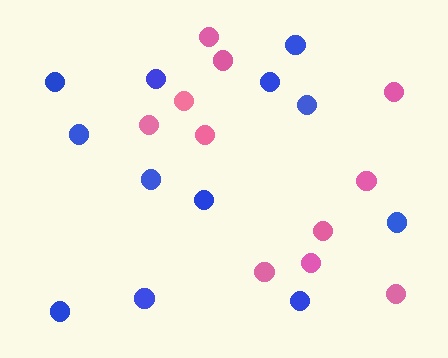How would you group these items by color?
There are 2 groups: one group of blue circles (12) and one group of pink circles (11).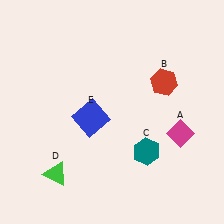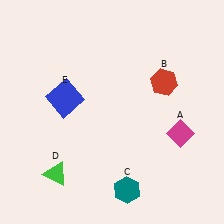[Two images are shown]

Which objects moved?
The objects that moved are: the teal hexagon (C), the blue square (E).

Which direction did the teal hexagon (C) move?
The teal hexagon (C) moved down.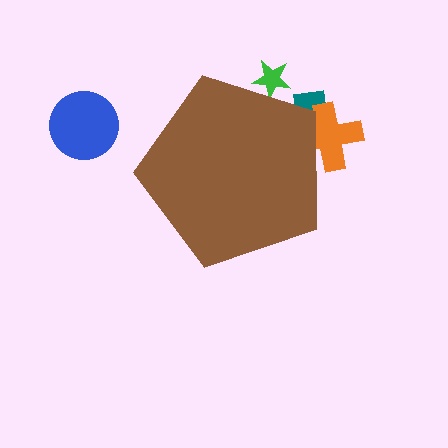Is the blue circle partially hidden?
No, the blue circle is fully visible.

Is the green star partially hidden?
Yes, the green star is partially hidden behind the brown pentagon.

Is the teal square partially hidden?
Yes, the teal square is partially hidden behind the brown pentagon.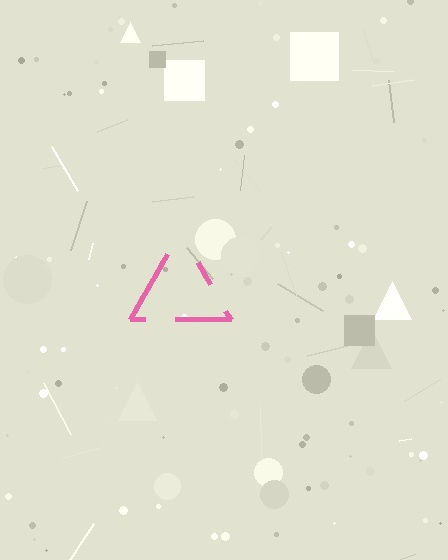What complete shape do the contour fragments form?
The contour fragments form a triangle.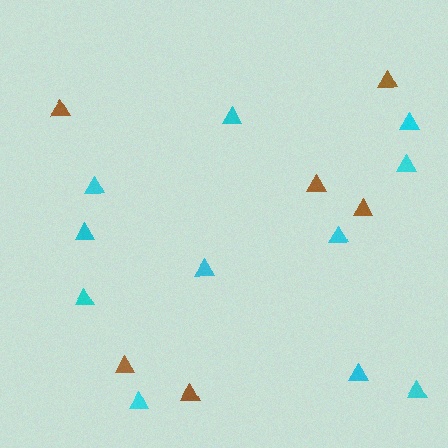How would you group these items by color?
There are 2 groups: one group of cyan triangles (11) and one group of brown triangles (6).